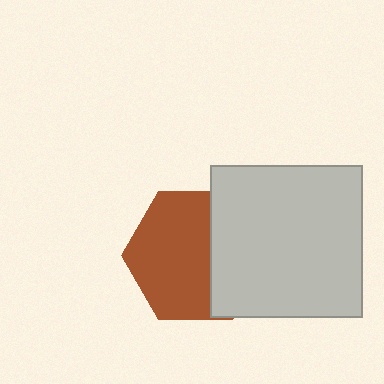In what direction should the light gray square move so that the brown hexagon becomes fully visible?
The light gray square should move right. That is the shortest direction to clear the overlap and leave the brown hexagon fully visible.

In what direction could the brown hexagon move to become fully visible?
The brown hexagon could move left. That would shift it out from behind the light gray square entirely.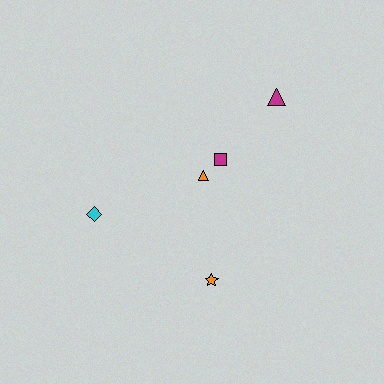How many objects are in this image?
There are 5 objects.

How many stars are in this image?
There is 1 star.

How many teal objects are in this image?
There are no teal objects.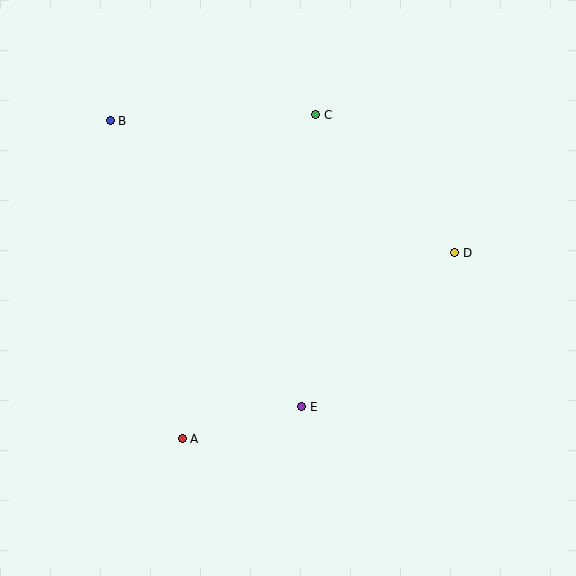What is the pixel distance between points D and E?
The distance between D and E is 217 pixels.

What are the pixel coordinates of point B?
Point B is at (110, 121).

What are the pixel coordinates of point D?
Point D is at (455, 253).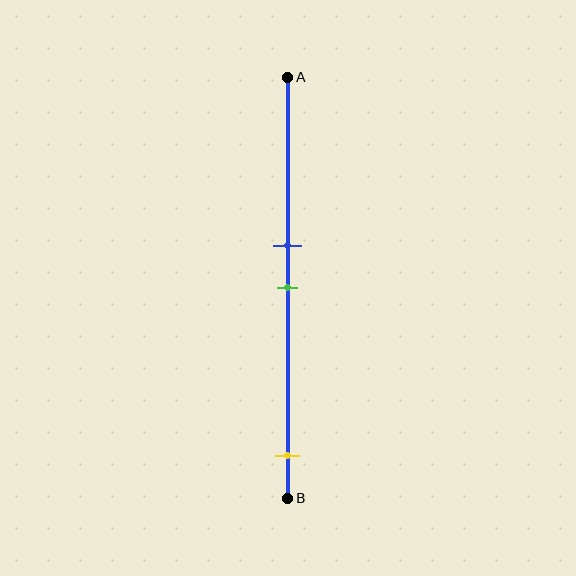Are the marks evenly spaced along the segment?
No, the marks are not evenly spaced.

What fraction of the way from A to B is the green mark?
The green mark is approximately 50% (0.5) of the way from A to B.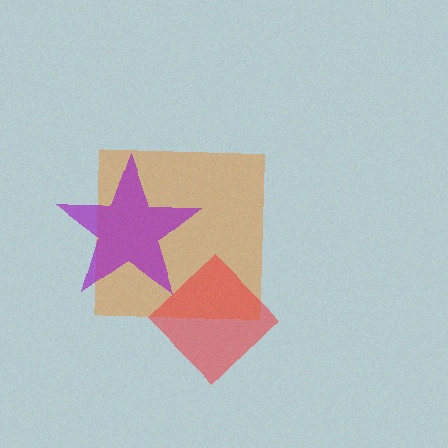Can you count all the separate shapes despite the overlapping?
Yes, there are 3 separate shapes.